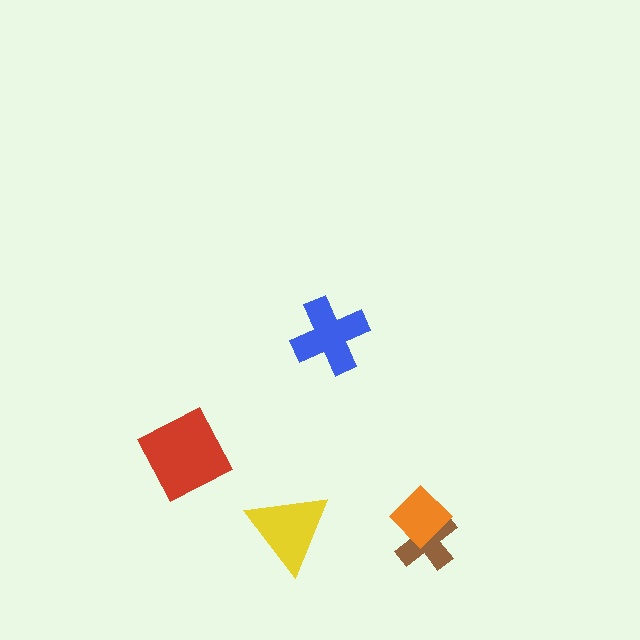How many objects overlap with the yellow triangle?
0 objects overlap with the yellow triangle.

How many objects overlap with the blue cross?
0 objects overlap with the blue cross.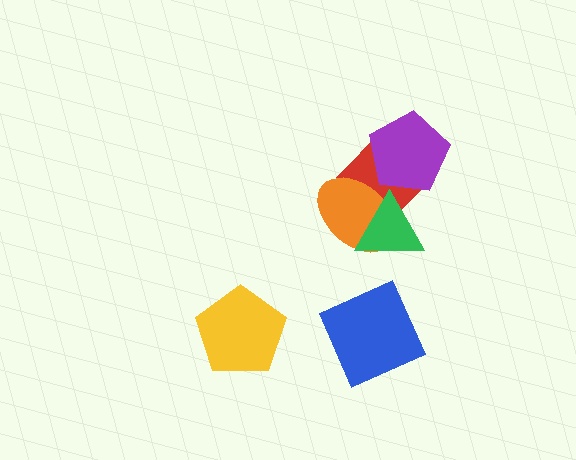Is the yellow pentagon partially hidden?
No, no other shape covers it.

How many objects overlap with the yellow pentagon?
0 objects overlap with the yellow pentagon.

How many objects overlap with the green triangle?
2 objects overlap with the green triangle.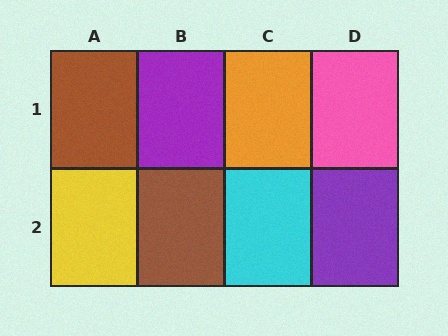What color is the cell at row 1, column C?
Orange.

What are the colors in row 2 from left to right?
Yellow, brown, cyan, purple.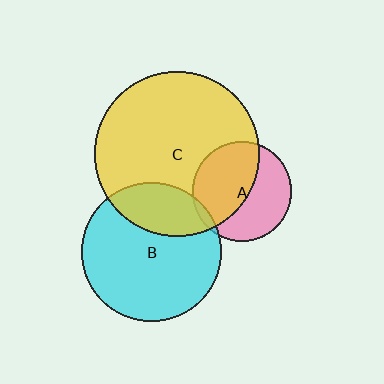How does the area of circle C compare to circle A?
Approximately 2.8 times.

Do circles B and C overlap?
Yes.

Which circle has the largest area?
Circle C (yellow).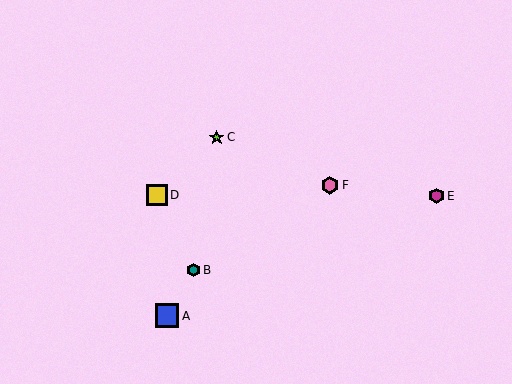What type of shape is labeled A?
Shape A is a blue square.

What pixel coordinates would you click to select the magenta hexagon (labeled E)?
Click at (437, 196) to select the magenta hexagon E.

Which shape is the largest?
The blue square (labeled A) is the largest.